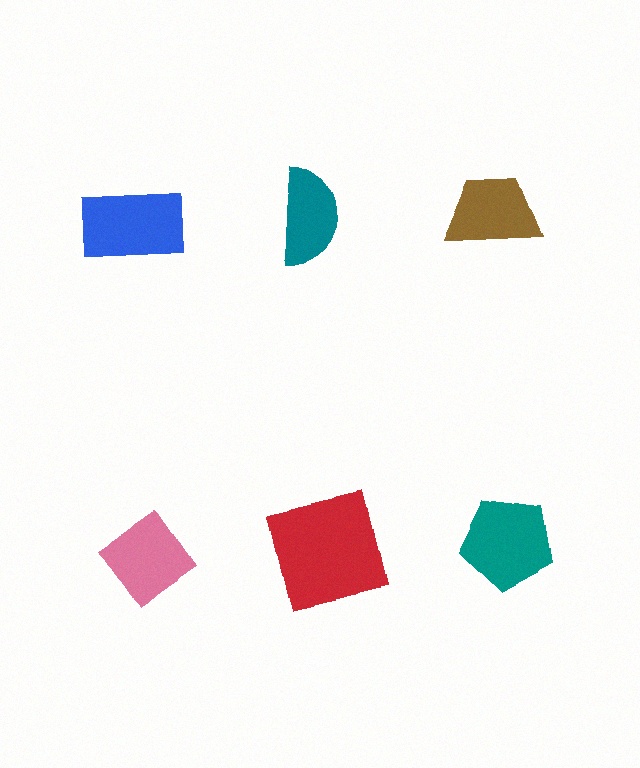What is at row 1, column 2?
A teal semicircle.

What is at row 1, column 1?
A blue rectangle.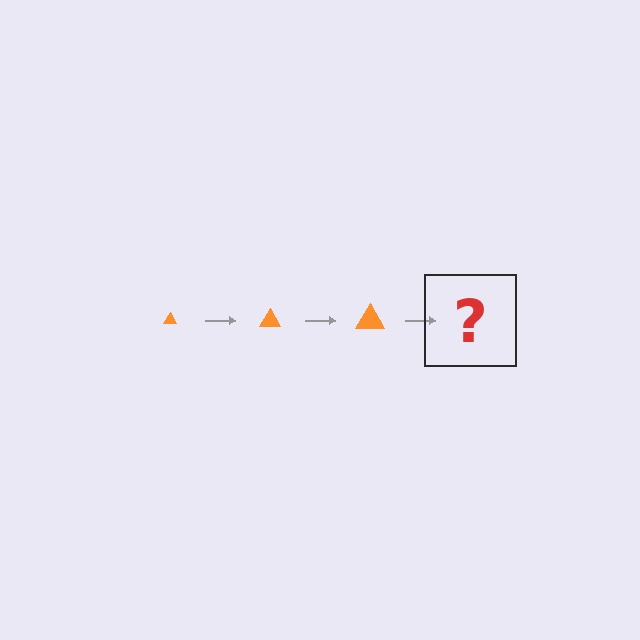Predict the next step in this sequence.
The next step is an orange triangle, larger than the previous one.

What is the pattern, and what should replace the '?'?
The pattern is that the triangle gets progressively larger each step. The '?' should be an orange triangle, larger than the previous one.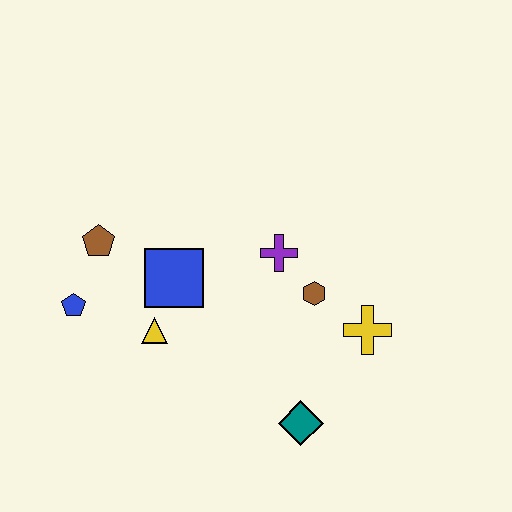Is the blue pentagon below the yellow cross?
No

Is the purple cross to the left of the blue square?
No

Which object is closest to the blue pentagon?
The brown pentagon is closest to the blue pentagon.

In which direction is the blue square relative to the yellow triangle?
The blue square is above the yellow triangle.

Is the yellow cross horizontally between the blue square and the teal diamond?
No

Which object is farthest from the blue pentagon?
The yellow cross is farthest from the blue pentagon.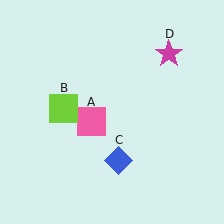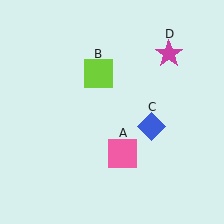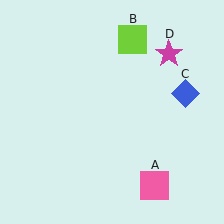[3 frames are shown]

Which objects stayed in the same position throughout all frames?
Magenta star (object D) remained stationary.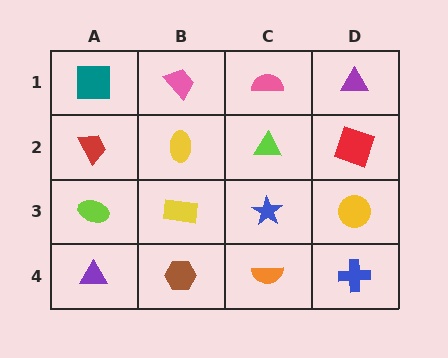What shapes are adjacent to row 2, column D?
A purple triangle (row 1, column D), a yellow circle (row 3, column D), a lime triangle (row 2, column C).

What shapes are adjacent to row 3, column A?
A red trapezoid (row 2, column A), a purple triangle (row 4, column A), a yellow rectangle (row 3, column B).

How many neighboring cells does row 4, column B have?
3.